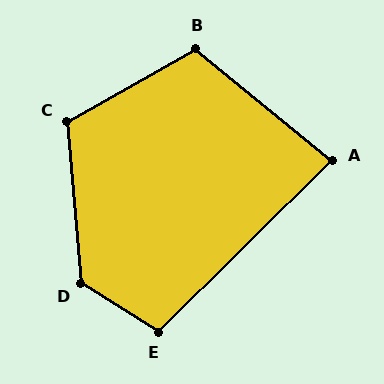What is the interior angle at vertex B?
Approximately 111 degrees (obtuse).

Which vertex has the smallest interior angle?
A, at approximately 84 degrees.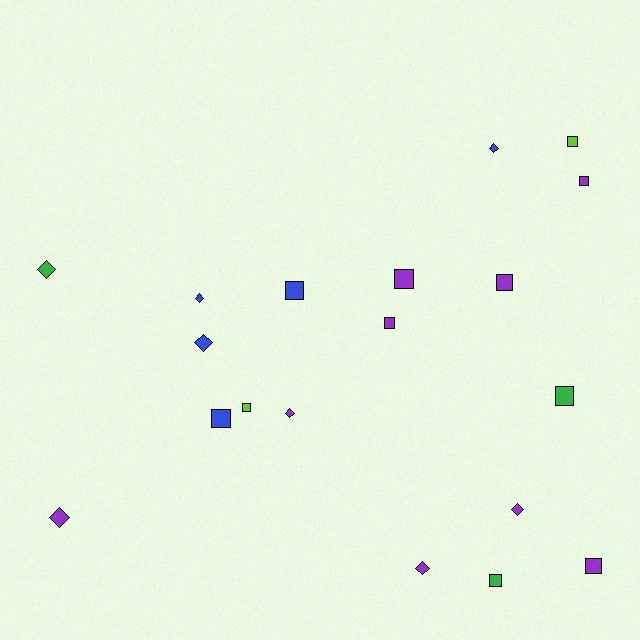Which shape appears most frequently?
Square, with 11 objects.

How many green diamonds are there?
There is 1 green diamond.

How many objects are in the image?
There are 19 objects.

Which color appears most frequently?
Purple, with 9 objects.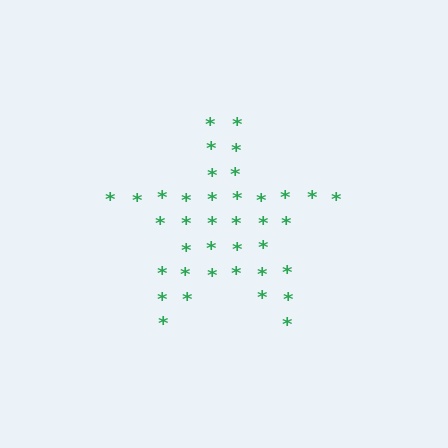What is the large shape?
The large shape is a star.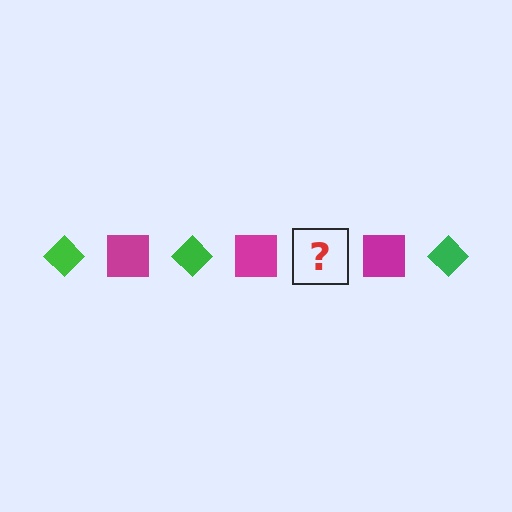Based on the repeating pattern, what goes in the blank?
The blank should be a green diamond.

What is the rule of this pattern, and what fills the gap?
The rule is that the pattern alternates between green diamond and magenta square. The gap should be filled with a green diamond.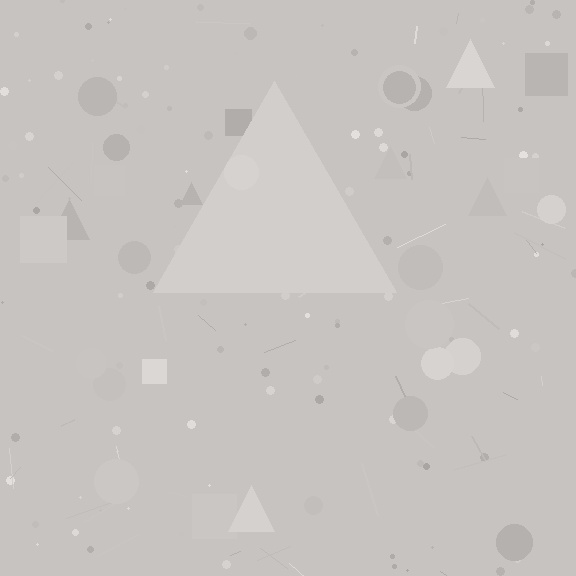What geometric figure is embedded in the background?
A triangle is embedded in the background.